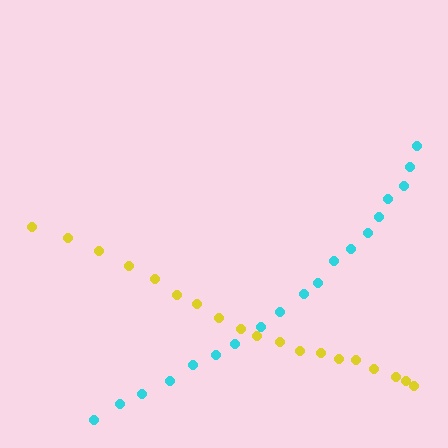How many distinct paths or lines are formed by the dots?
There are 2 distinct paths.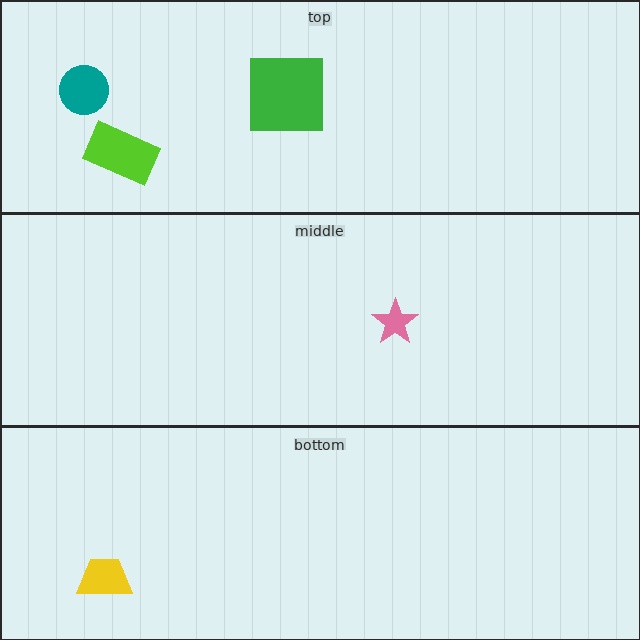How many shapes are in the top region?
3.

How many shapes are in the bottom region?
1.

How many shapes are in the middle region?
1.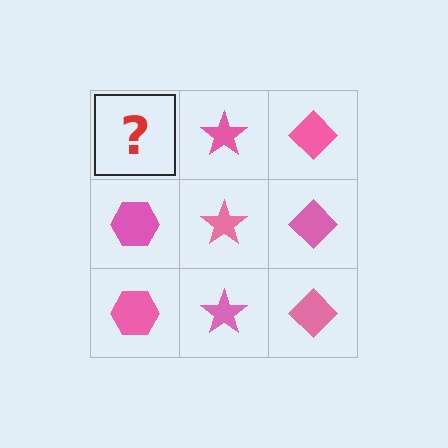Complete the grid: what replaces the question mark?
The question mark should be replaced with a pink hexagon.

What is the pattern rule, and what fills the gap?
The rule is that each column has a consistent shape. The gap should be filled with a pink hexagon.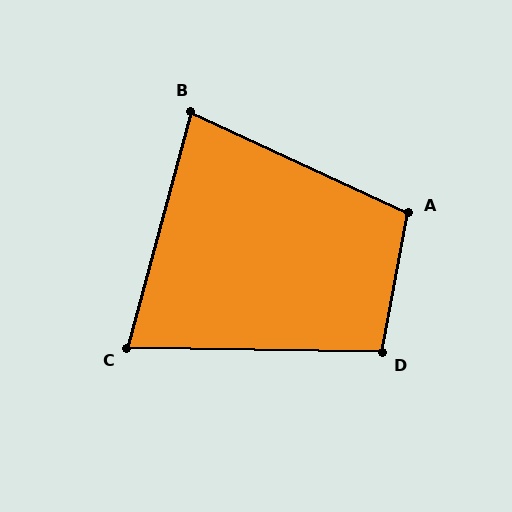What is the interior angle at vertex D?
Approximately 100 degrees (obtuse).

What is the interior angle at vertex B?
Approximately 80 degrees (acute).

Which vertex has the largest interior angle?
A, at approximately 104 degrees.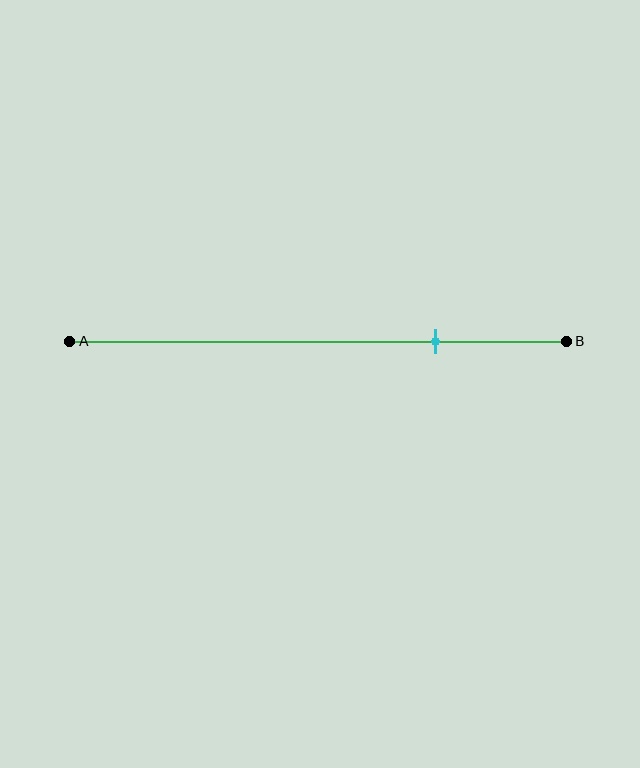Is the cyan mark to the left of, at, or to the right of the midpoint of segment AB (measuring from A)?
The cyan mark is to the right of the midpoint of segment AB.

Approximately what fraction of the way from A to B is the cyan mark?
The cyan mark is approximately 75% of the way from A to B.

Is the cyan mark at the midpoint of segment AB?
No, the mark is at about 75% from A, not at the 50% midpoint.